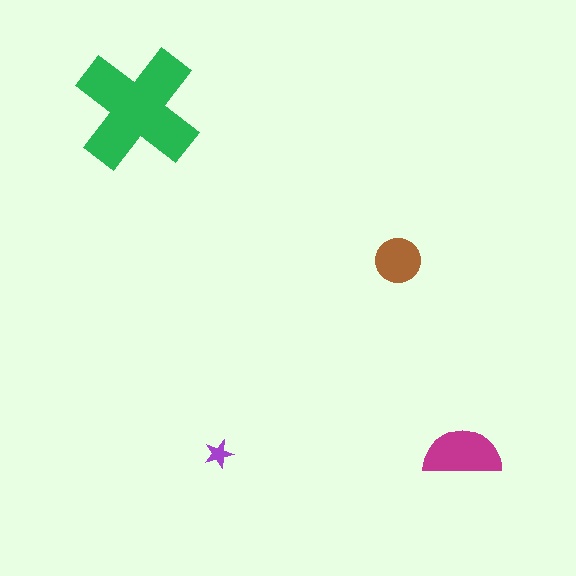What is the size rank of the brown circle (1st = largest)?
3rd.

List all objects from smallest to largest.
The purple star, the brown circle, the magenta semicircle, the green cross.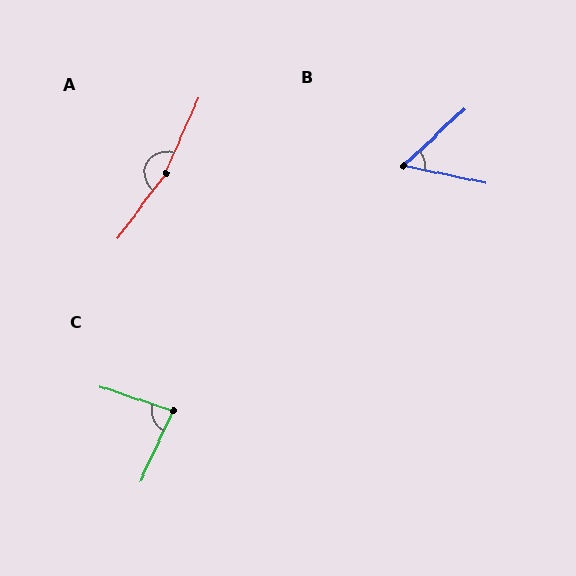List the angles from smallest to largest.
B (55°), C (84°), A (168°).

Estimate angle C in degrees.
Approximately 84 degrees.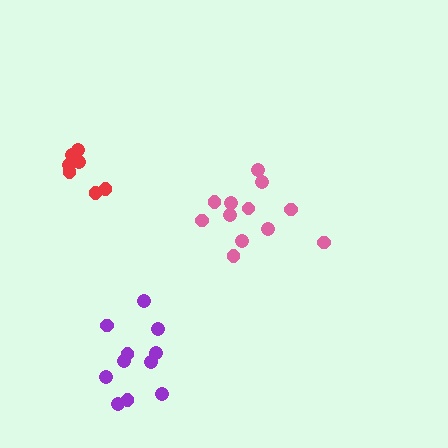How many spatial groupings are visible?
There are 3 spatial groupings.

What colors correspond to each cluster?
The clusters are colored: purple, pink, red.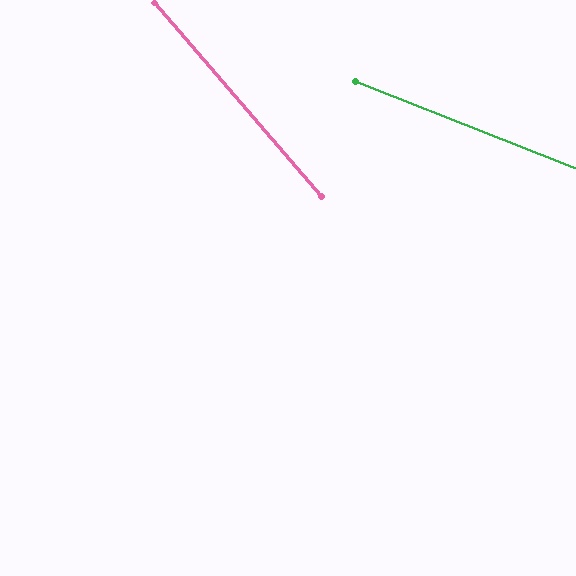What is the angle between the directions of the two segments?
Approximately 28 degrees.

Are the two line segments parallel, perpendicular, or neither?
Neither parallel nor perpendicular — they differ by about 28°.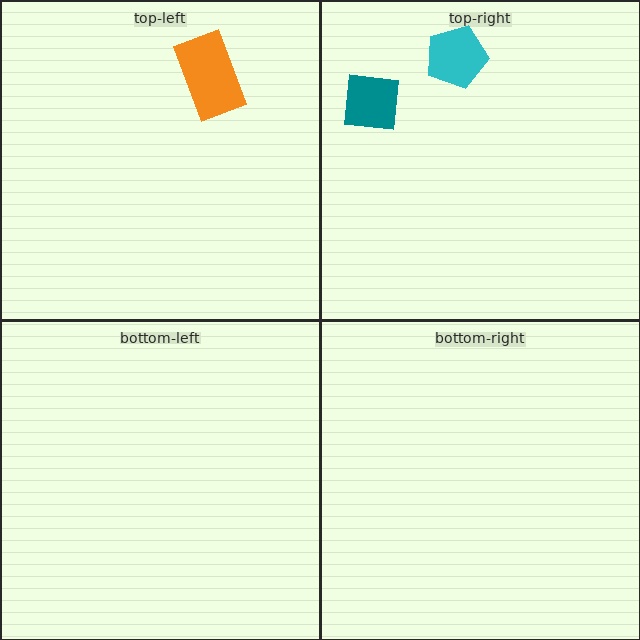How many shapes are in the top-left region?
1.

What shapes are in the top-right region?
The teal square, the cyan pentagon.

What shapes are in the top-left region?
The orange rectangle.